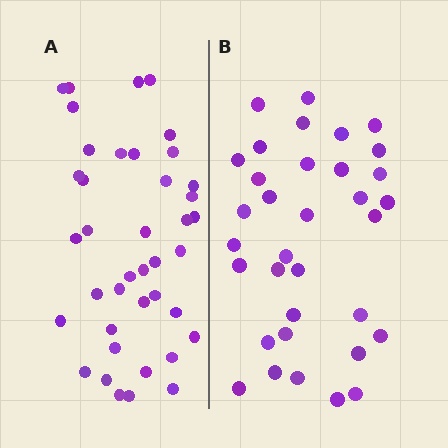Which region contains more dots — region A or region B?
Region A (the left region) has more dots.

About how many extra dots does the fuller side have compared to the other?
Region A has about 6 more dots than region B.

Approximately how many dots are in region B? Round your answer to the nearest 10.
About 30 dots. (The exact count is 34, which rounds to 30.)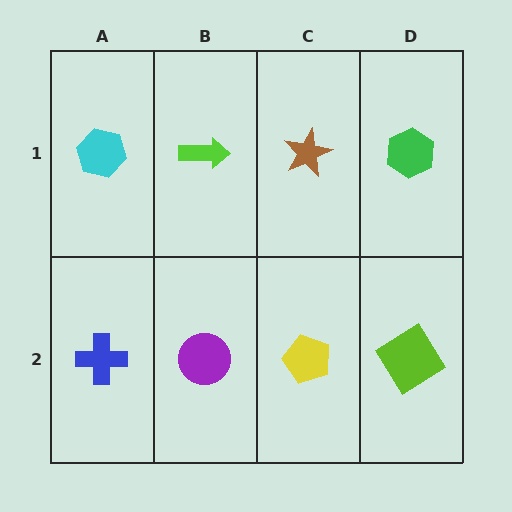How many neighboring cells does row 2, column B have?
3.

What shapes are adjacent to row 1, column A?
A blue cross (row 2, column A), a lime arrow (row 1, column B).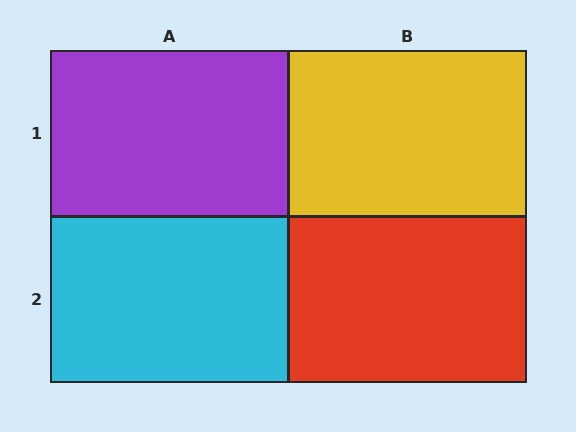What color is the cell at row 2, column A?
Cyan.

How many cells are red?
1 cell is red.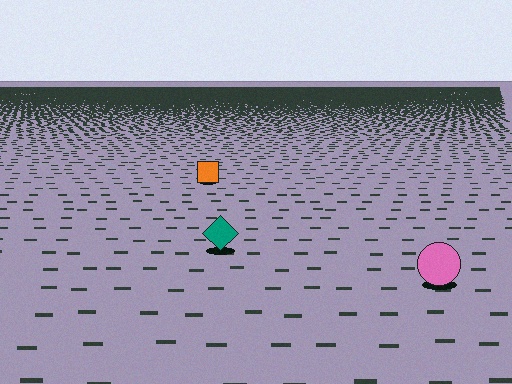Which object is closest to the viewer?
The pink circle is closest. The texture marks near it are larger and more spread out.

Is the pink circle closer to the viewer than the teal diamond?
Yes. The pink circle is closer — you can tell from the texture gradient: the ground texture is coarser near it.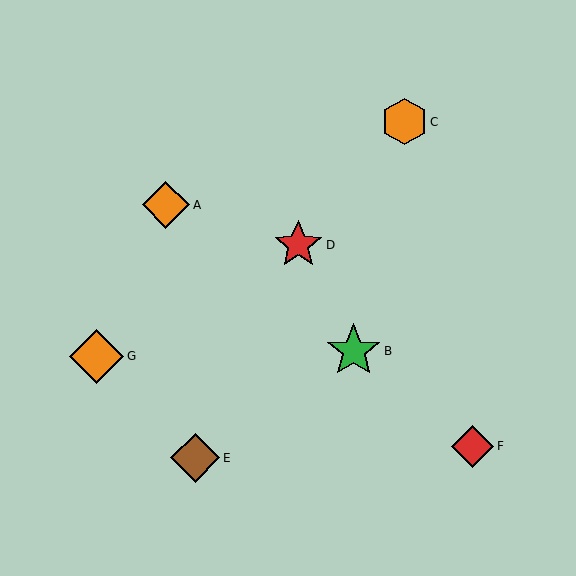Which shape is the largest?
The orange diamond (labeled G) is the largest.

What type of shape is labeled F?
Shape F is a red diamond.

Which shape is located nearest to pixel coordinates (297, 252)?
The red star (labeled D) at (298, 245) is nearest to that location.